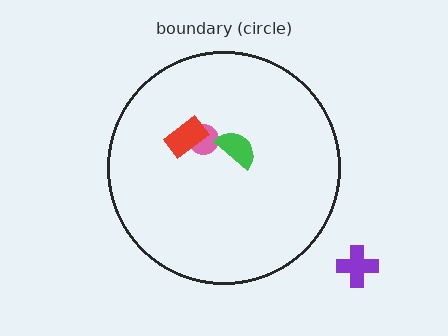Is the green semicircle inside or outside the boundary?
Inside.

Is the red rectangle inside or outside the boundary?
Inside.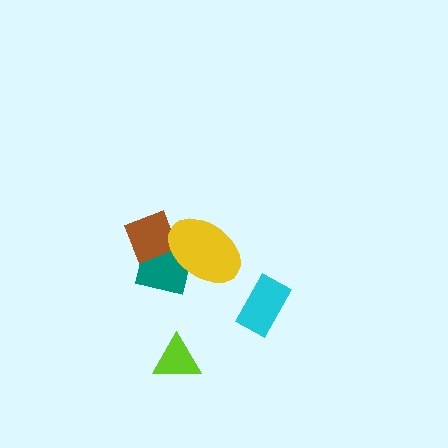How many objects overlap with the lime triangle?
0 objects overlap with the lime triangle.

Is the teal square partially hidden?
Yes, it is partially covered by another shape.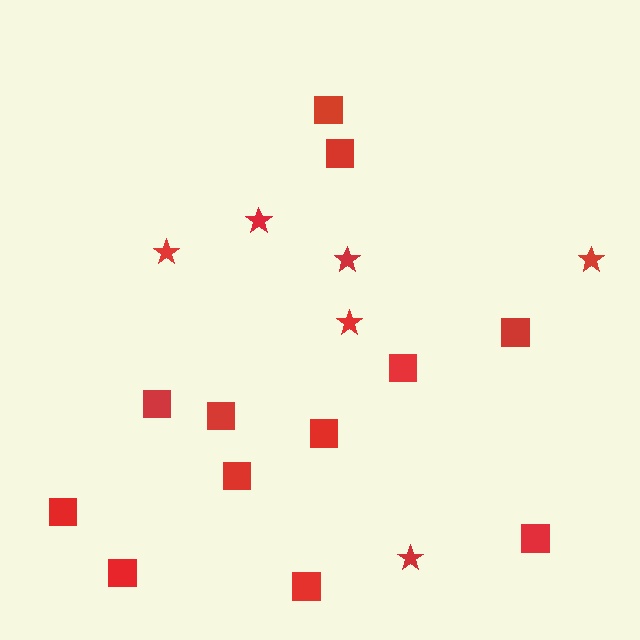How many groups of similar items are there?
There are 2 groups: one group of stars (6) and one group of squares (12).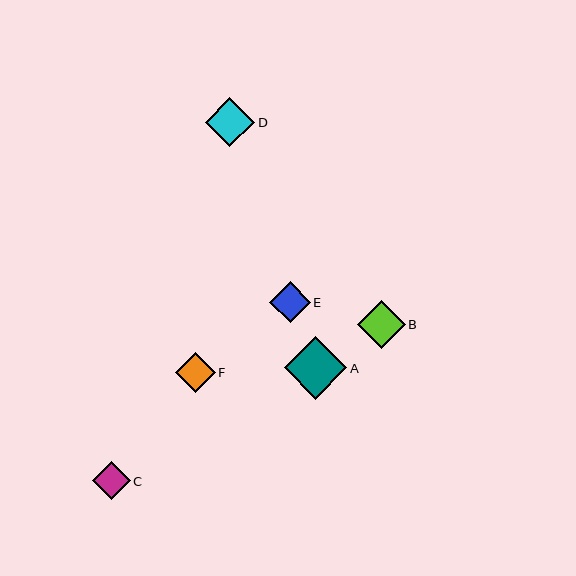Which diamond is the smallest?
Diamond C is the smallest with a size of approximately 38 pixels.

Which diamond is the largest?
Diamond A is the largest with a size of approximately 62 pixels.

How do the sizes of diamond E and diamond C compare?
Diamond E and diamond C are approximately the same size.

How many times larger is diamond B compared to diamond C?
Diamond B is approximately 1.3 times the size of diamond C.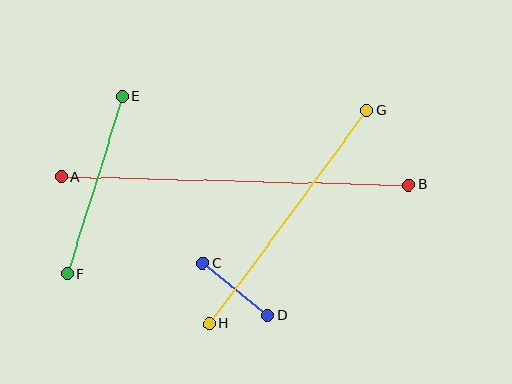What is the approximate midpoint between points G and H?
The midpoint is at approximately (288, 217) pixels.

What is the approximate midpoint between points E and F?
The midpoint is at approximately (95, 185) pixels.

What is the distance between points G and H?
The distance is approximately 265 pixels.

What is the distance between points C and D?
The distance is approximately 84 pixels.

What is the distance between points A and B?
The distance is approximately 348 pixels.